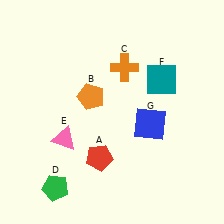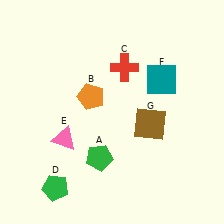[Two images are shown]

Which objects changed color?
A changed from red to green. C changed from orange to red. G changed from blue to brown.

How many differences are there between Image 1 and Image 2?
There are 3 differences between the two images.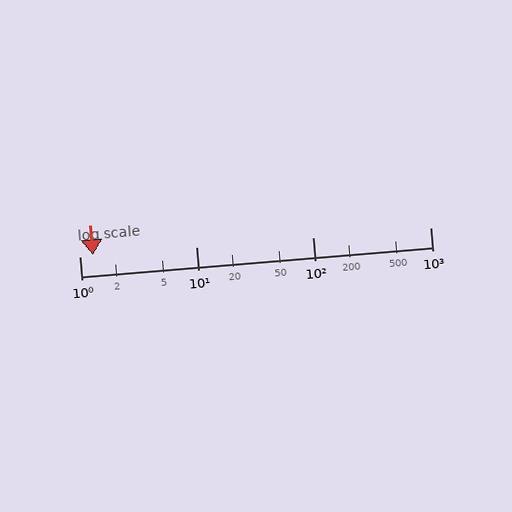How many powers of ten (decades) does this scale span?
The scale spans 3 decades, from 1 to 1000.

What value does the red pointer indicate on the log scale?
The pointer indicates approximately 1.3.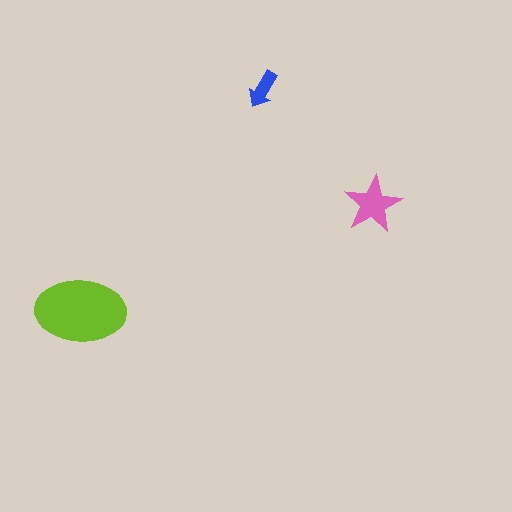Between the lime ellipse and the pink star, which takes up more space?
The lime ellipse.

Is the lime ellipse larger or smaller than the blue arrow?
Larger.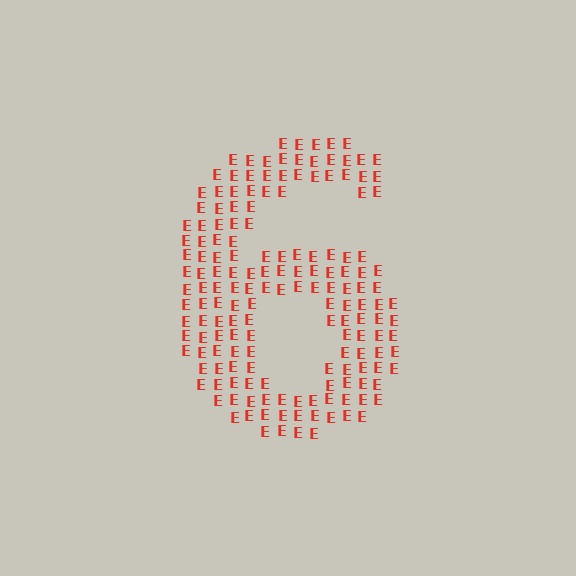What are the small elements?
The small elements are letter E's.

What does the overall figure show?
The overall figure shows the digit 6.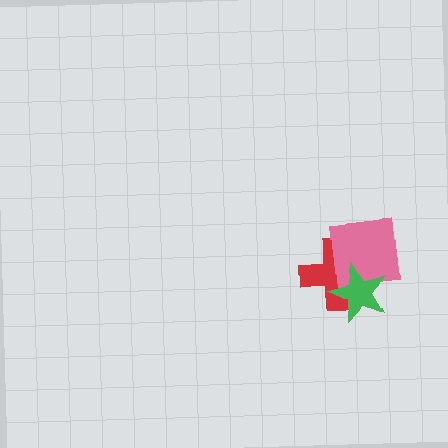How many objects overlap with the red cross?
2 objects overlap with the red cross.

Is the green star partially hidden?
No, no other shape covers it.